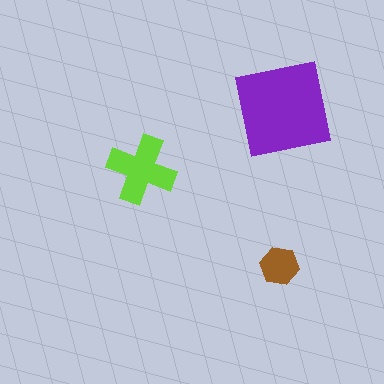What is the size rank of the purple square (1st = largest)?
1st.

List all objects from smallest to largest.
The brown hexagon, the lime cross, the purple square.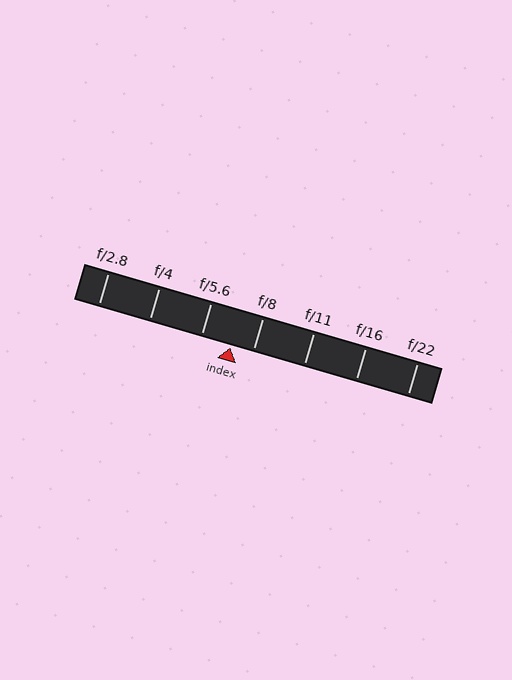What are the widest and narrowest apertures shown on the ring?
The widest aperture shown is f/2.8 and the narrowest is f/22.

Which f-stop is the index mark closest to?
The index mark is closest to f/8.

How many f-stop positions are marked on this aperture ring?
There are 7 f-stop positions marked.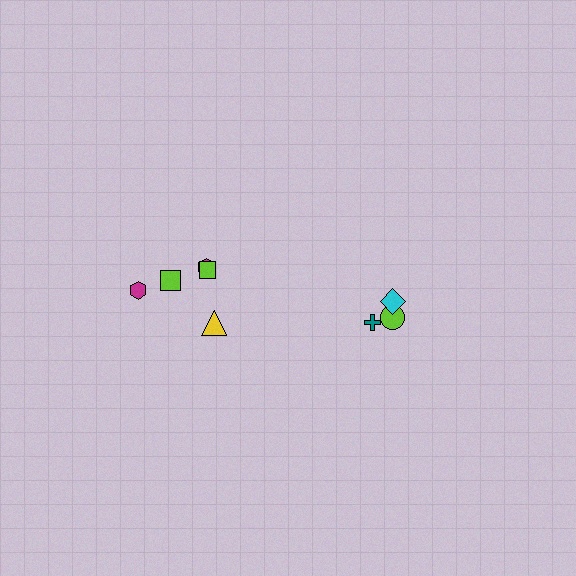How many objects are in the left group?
There are 5 objects.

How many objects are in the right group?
There are 3 objects.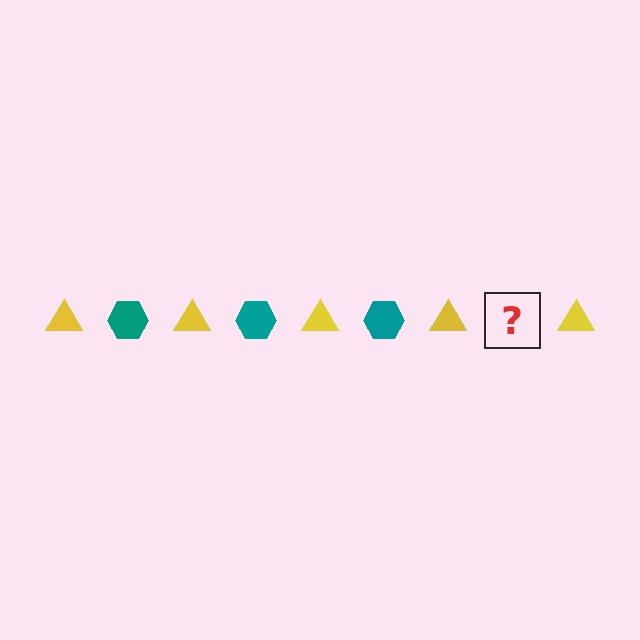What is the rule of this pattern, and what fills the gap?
The rule is that the pattern alternates between yellow triangle and teal hexagon. The gap should be filled with a teal hexagon.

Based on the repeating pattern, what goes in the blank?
The blank should be a teal hexagon.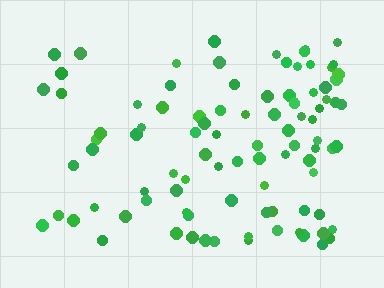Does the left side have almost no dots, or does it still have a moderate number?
Still a moderate number, just noticeably fewer than the right.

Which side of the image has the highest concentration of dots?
The right.